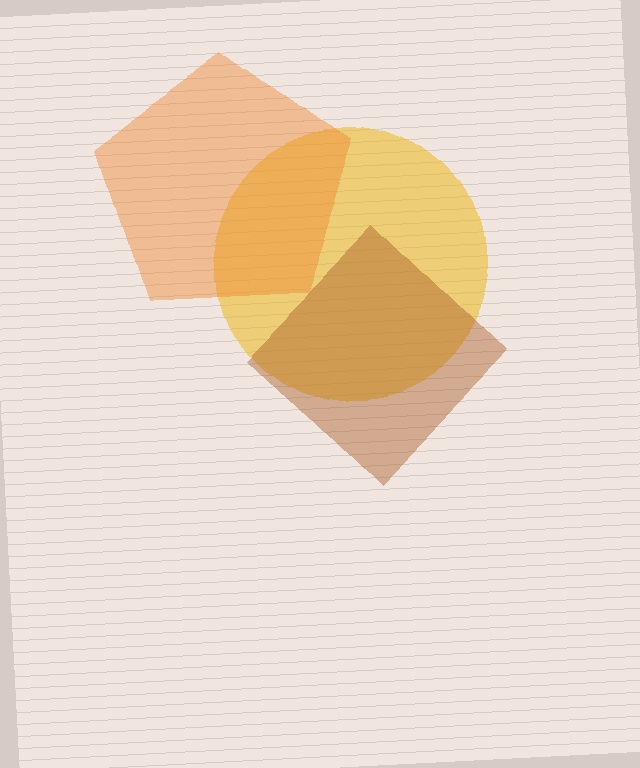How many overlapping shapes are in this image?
There are 3 overlapping shapes in the image.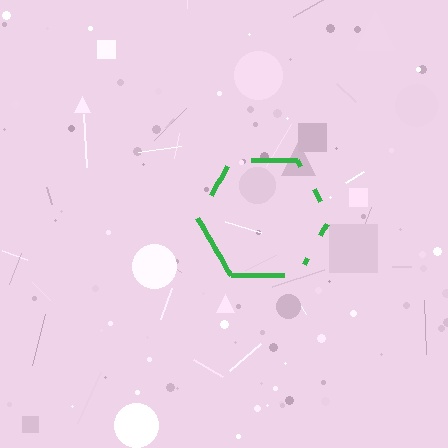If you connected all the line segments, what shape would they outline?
They would outline a hexagon.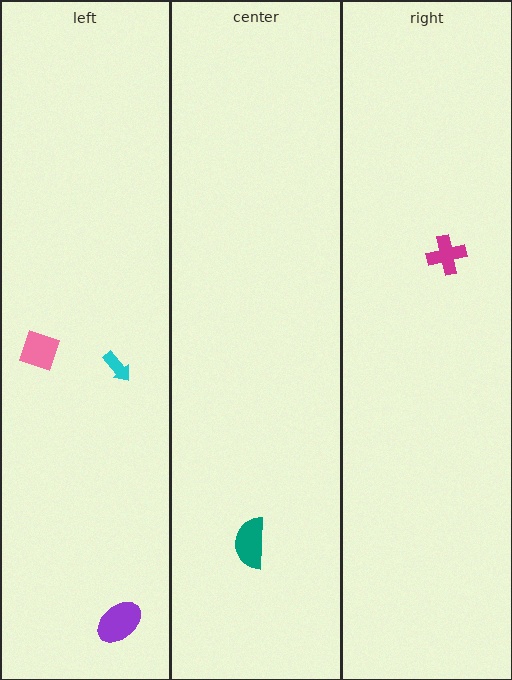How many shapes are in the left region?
3.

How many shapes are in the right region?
1.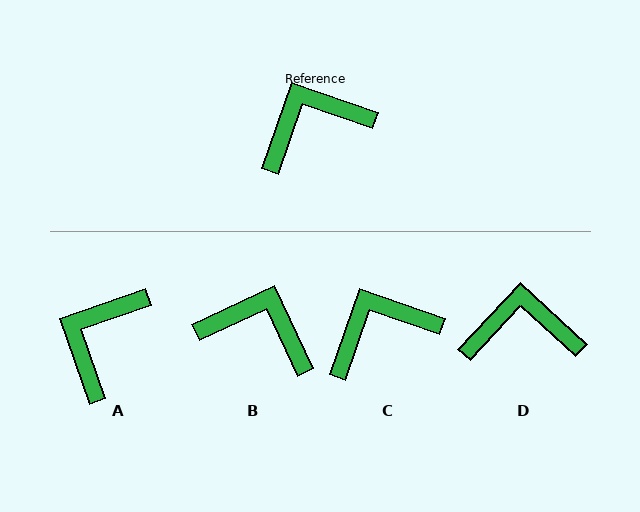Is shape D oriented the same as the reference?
No, it is off by about 24 degrees.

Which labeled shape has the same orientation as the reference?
C.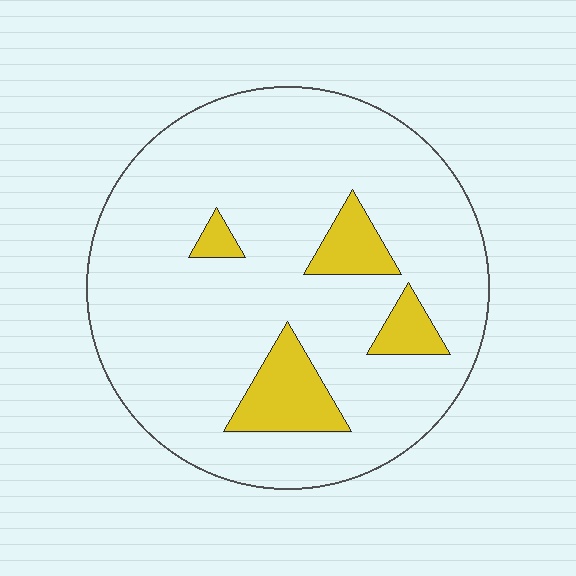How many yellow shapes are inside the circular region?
4.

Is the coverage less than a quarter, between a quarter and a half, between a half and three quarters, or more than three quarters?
Less than a quarter.